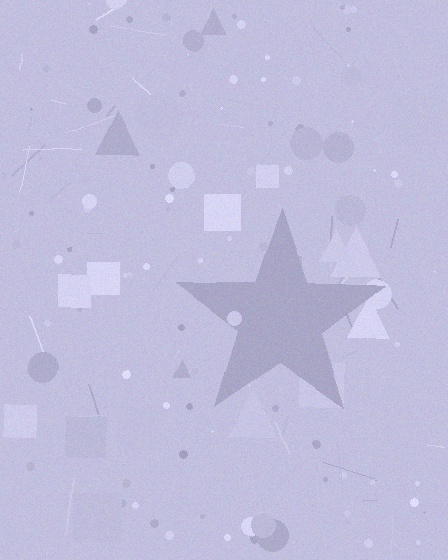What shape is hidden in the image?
A star is hidden in the image.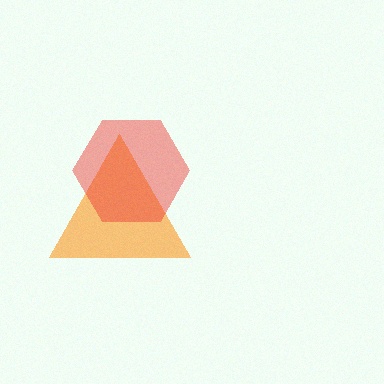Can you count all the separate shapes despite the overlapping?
Yes, there are 2 separate shapes.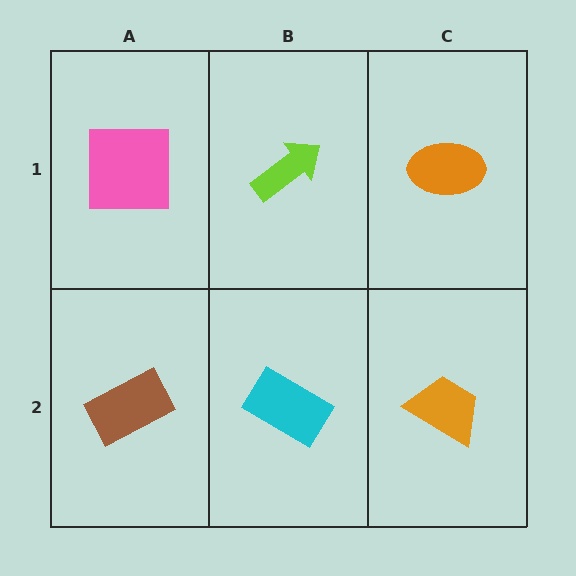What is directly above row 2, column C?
An orange ellipse.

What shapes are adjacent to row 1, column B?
A cyan rectangle (row 2, column B), a pink square (row 1, column A), an orange ellipse (row 1, column C).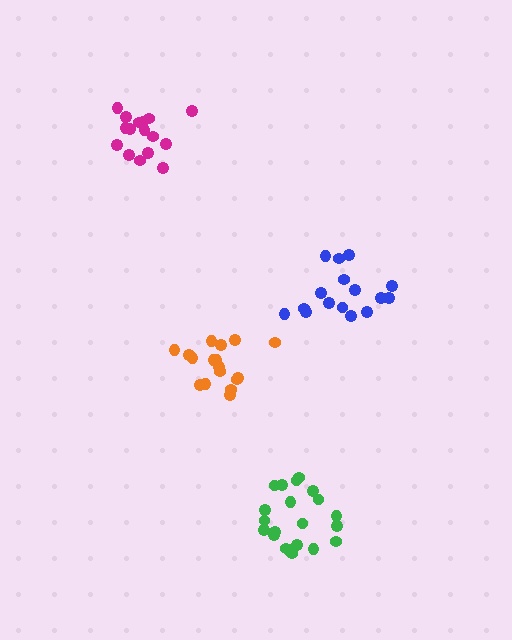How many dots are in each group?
Group 1: 16 dots, Group 2: 21 dots, Group 3: 18 dots, Group 4: 16 dots (71 total).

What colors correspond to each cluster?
The clusters are colored: magenta, green, orange, blue.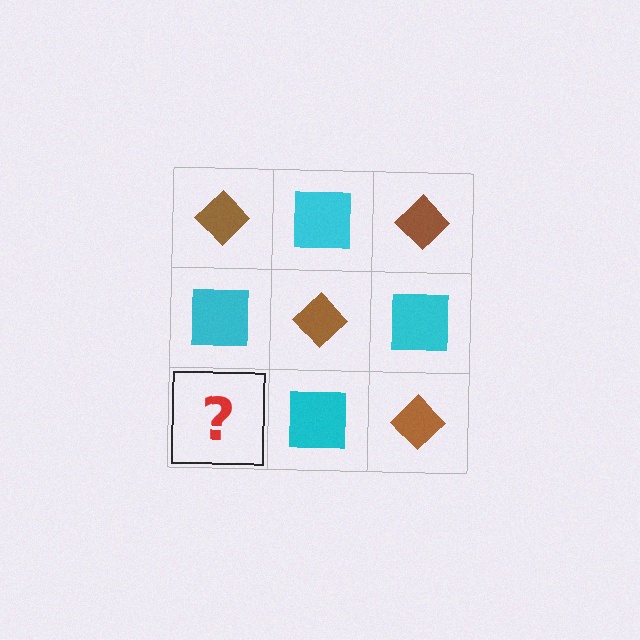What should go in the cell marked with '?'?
The missing cell should contain a brown diamond.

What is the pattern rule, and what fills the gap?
The rule is that it alternates brown diamond and cyan square in a checkerboard pattern. The gap should be filled with a brown diamond.